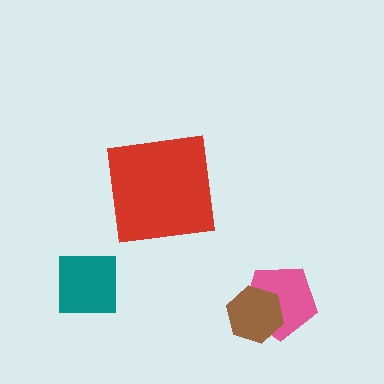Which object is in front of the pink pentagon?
The brown hexagon is in front of the pink pentagon.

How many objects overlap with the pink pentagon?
1 object overlaps with the pink pentagon.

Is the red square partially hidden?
No, no other shape covers it.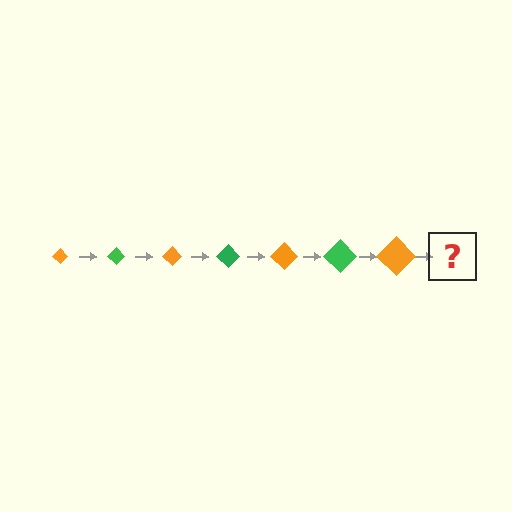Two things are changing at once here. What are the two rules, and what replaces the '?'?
The two rules are that the diamond grows larger each step and the color cycles through orange and green. The '?' should be a green diamond, larger than the previous one.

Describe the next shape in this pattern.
It should be a green diamond, larger than the previous one.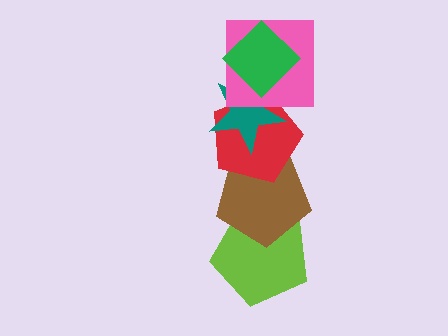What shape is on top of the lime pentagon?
The brown pentagon is on top of the lime pentagon.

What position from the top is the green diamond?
The green diamond is 1st from the top.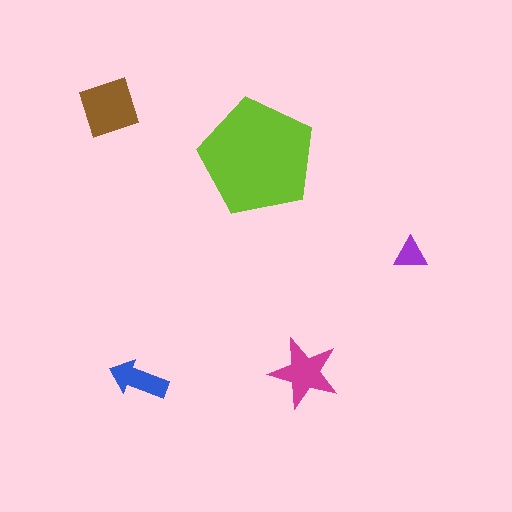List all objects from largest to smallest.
The lime pentagon, the brown square, the magenta star, the blue arrow, the purple triangle.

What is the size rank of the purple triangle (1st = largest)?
5th.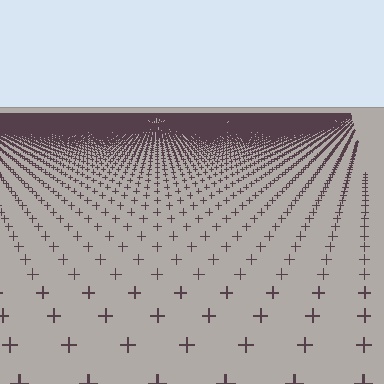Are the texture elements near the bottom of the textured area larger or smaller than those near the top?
Larger. Near the bottom, elements are closer to the viewer and appear at a bigger on-screen size.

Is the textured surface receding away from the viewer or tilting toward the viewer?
The surface is receding away from the viewer. Texture elements get smaller and denser toward the top.